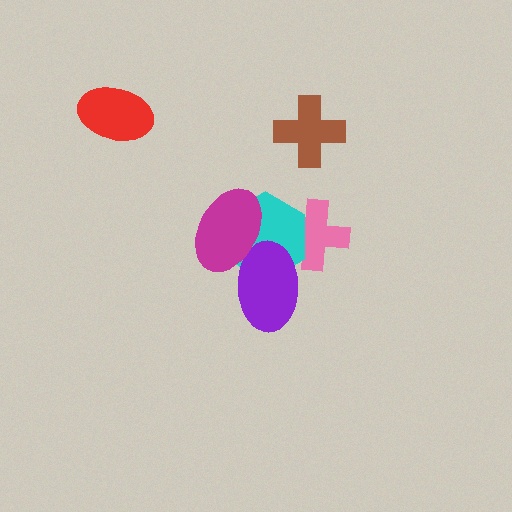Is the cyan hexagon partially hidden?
Yes, it is partially covered by another shape.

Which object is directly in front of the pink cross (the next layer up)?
The cyan hexagon is directly in front of the pink cross.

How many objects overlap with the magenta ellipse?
2 objects overlap with the magenta ellipse.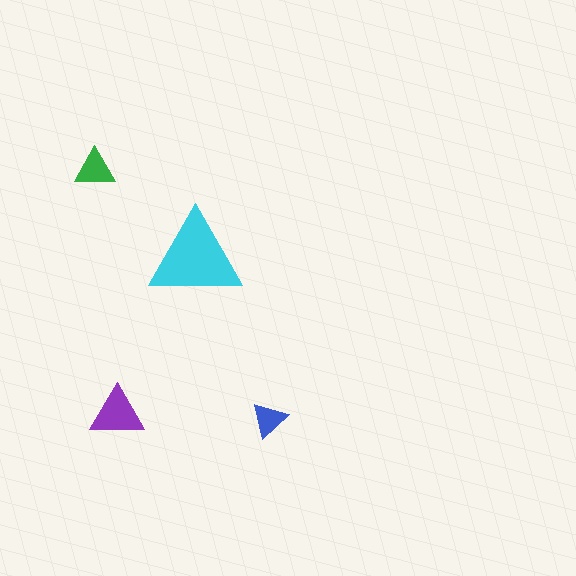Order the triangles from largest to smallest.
the cyan one, the purple one, the green one, the blue one.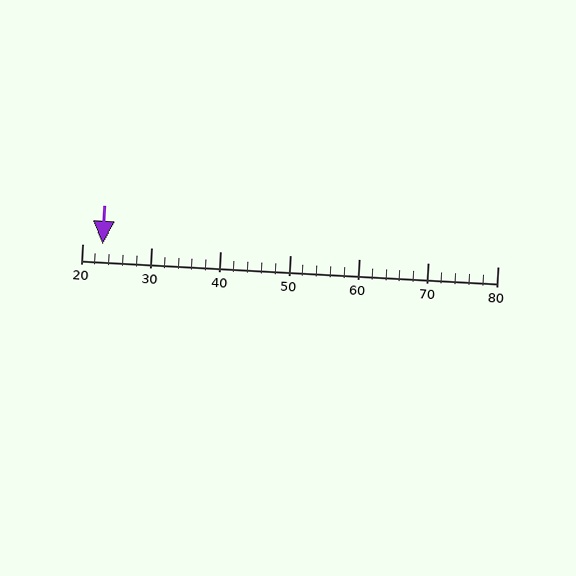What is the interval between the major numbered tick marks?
The major tick marks are spaced 10 units apart.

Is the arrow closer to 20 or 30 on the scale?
The arrow is closer to 20.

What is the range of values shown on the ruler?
The ruler shows values from 20 to 80.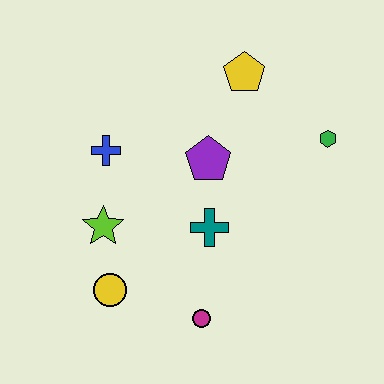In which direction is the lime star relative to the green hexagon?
The lime star is to the left of the green hexagon.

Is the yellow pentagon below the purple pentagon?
No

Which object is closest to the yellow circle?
The lime star is closest to the yellow circle.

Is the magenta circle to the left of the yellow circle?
No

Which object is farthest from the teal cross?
The yellow pentagon is farthest from the teal cross.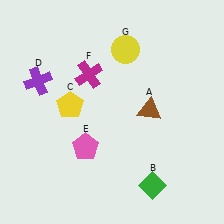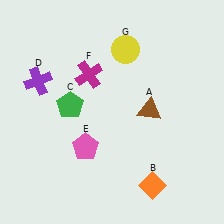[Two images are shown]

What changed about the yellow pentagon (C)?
In Image 1, C is yellow. In Image 2, it changed to green.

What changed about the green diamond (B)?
In Image 1, B is green. In Image 2, it changed to orange.